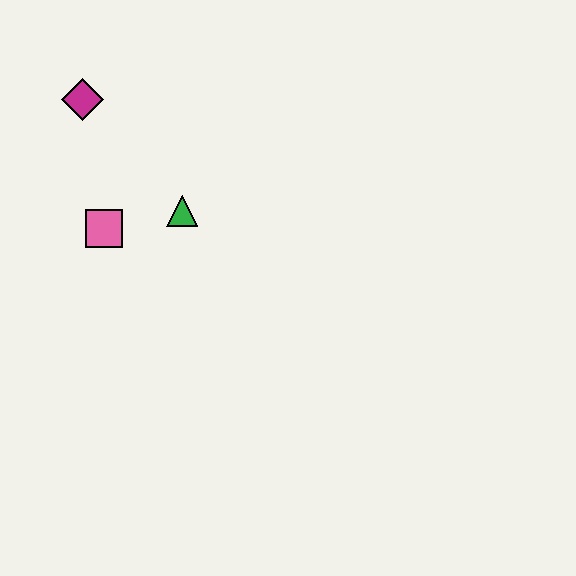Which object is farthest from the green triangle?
The magenta diamond is farthest from the green triangle.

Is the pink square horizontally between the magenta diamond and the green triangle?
Yes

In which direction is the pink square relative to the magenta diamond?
The pink square is below the magenta diamond.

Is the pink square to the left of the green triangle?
Yes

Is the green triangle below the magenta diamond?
Yes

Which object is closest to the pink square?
The green triangle is closest to the pink square.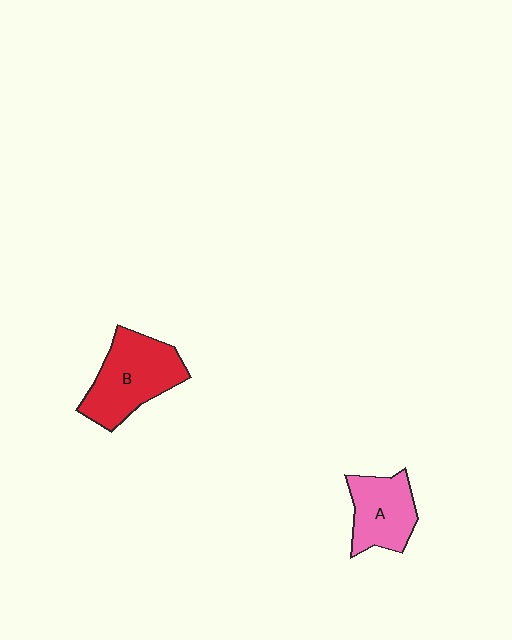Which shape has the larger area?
Shape B (red).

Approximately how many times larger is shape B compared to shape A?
Approximately 1.4 times.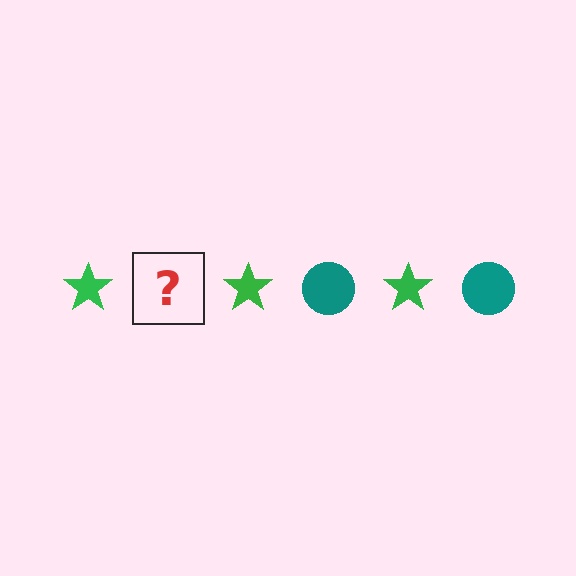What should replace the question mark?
The question mark should be replaced with a teal circle.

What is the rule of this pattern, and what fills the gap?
The rule is that the pattern alternates between green star and teal circle. The gap should be filled with a teal circle.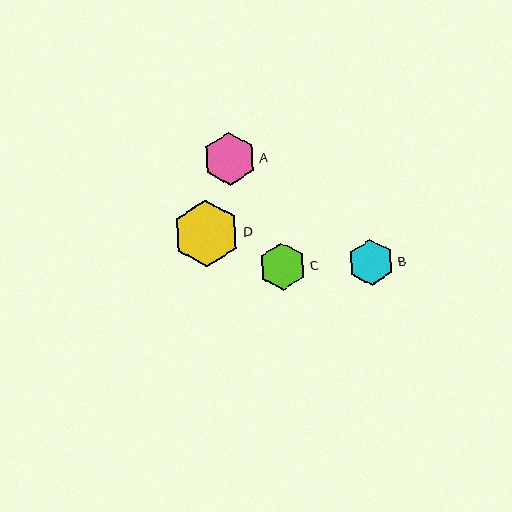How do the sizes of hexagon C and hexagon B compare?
Hexagon C and hexagon B are approximately the same size.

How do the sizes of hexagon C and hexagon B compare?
Hexagon C and hexagon B are approximately the same size.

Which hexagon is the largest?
Hexagon D is the largest with a size of approximately 67 pixels.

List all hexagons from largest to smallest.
From largest to smallest: D, A, C, B.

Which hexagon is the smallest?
Hexagon B is the smallest with a size of approximately 46 pixels.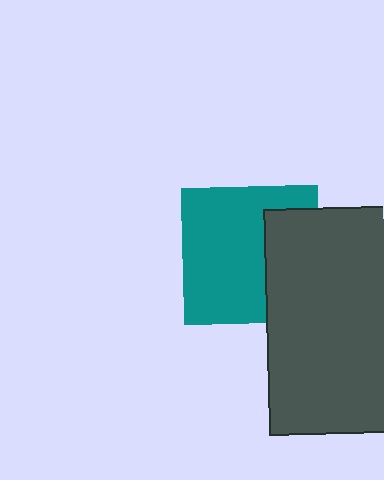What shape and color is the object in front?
The object in front is a dark gray rectangle.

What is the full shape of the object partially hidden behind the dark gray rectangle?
The partially hidden object is a teal square.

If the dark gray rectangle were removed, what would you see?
You would see the complete teal square.